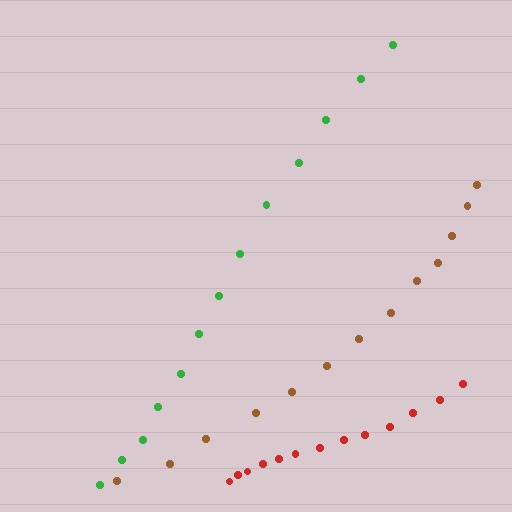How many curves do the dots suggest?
There are 3 distinct paths.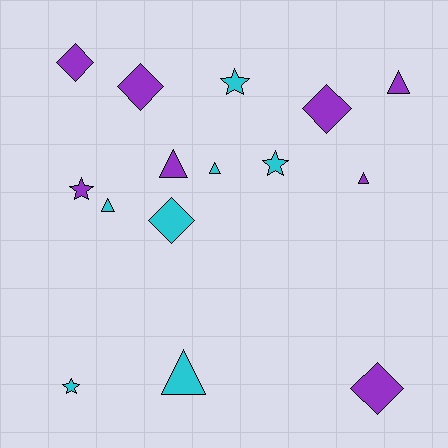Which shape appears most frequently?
Triangle, with 6 objects.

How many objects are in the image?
There are 15 objects.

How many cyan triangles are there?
There are 3 cyan triangles.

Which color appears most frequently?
Purple, with 8 objects.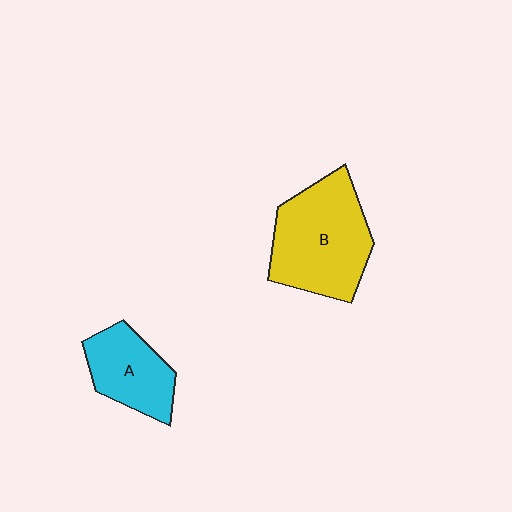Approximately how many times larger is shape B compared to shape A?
Approximately 1.7 times.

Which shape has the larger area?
Shape B (yellow).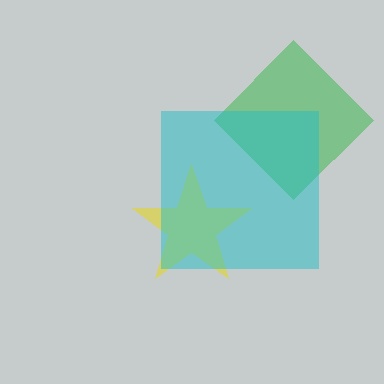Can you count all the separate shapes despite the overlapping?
Yes, there are 3 separate shapes.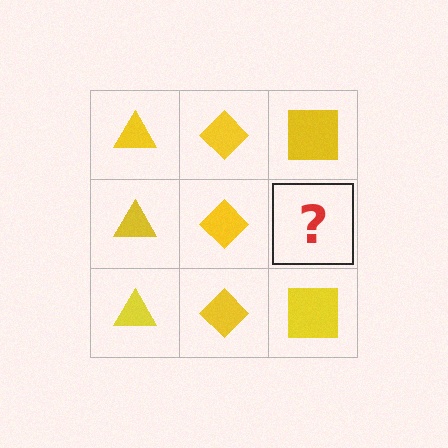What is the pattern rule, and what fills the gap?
The rule is that each column has a consistent shape. The gap should be filled with a yellow square.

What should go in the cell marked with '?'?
The missing cell should contain a yellow square.